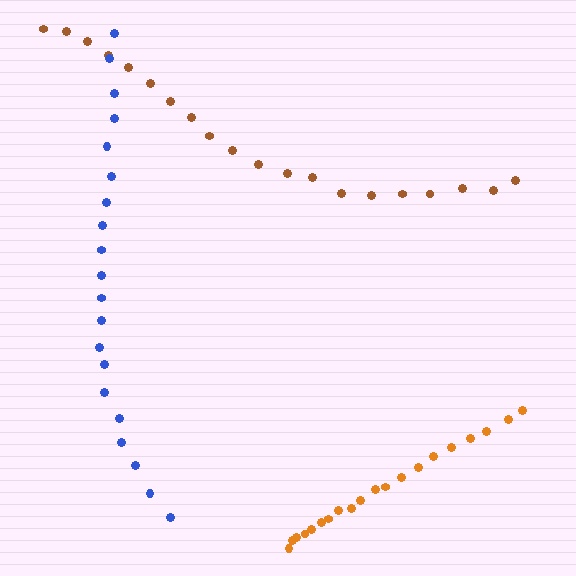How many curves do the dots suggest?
There are 3 distinct paths.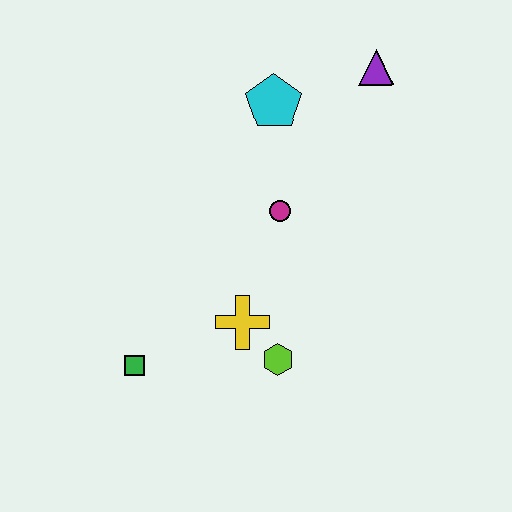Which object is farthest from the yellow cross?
The purple triangle is farthest from the yellow cross.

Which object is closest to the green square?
The yellow cross is closest to the green square.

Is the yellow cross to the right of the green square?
Yes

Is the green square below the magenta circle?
Yes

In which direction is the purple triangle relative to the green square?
The purple triangle is above the green square.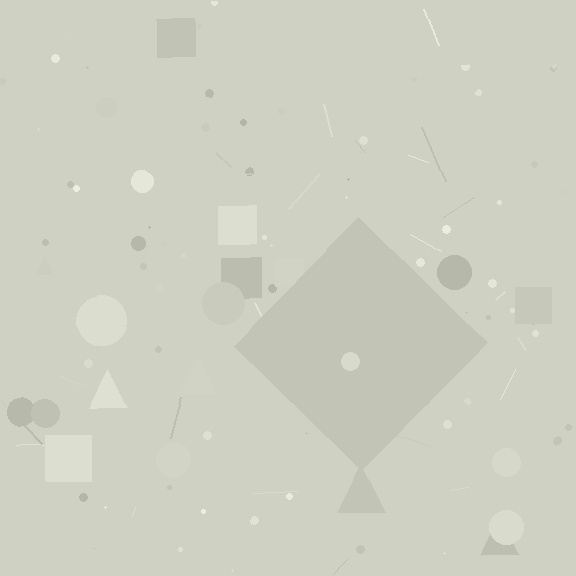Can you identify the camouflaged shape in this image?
The camouflaged shape is a diamond.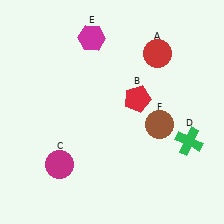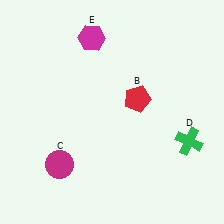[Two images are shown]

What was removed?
The brown circle (F), the red circle (A) were removed in Image 2.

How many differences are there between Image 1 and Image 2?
There are 2 differences between the two images.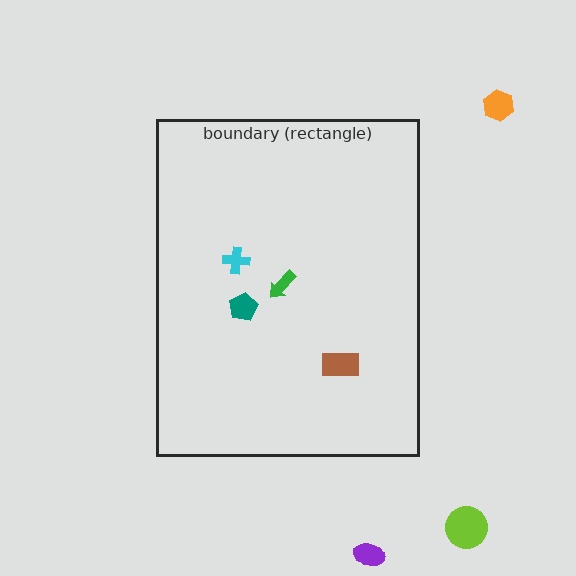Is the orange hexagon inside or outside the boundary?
Outside.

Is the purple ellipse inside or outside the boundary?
Outside.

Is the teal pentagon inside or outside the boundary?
Inside.